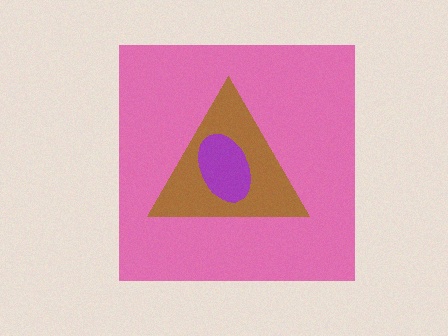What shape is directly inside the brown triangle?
The purple ellipse.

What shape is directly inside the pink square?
The brown triangle.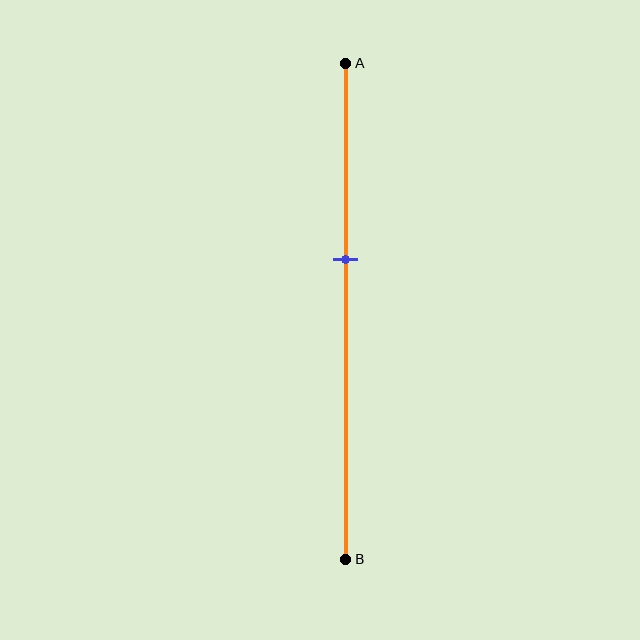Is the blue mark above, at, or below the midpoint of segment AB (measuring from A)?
The blue mark is above the midpoint of segment AB.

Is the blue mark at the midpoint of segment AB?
No, the mark is at about 40% from A, not at the 50% midpoint.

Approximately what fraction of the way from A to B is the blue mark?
The blue mark is approximately 40% of the way from A to B.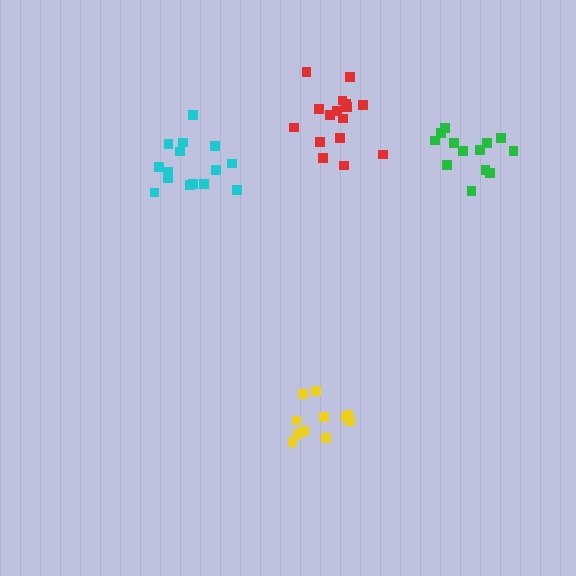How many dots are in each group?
Group 1: 15 dots, Group 2: 11 dots, Group 3: 16 dots, Group 4: 14 dots (56 total).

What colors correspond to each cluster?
The clusters are colored: cyan, yellow, red, green.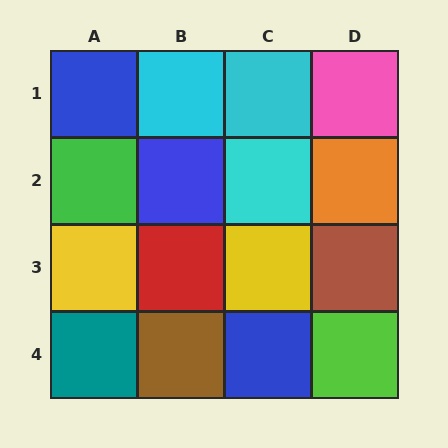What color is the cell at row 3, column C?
Yellow.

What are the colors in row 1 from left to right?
Blue, cyan, cyan, pink.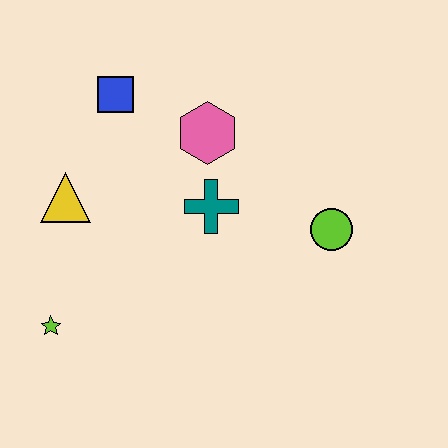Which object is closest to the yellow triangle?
The blue square is closest to the yellow triangle.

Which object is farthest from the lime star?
The lime circle is farthest from the lime star.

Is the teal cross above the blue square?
No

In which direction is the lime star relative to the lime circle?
The lime star is to the left of the lime circle.